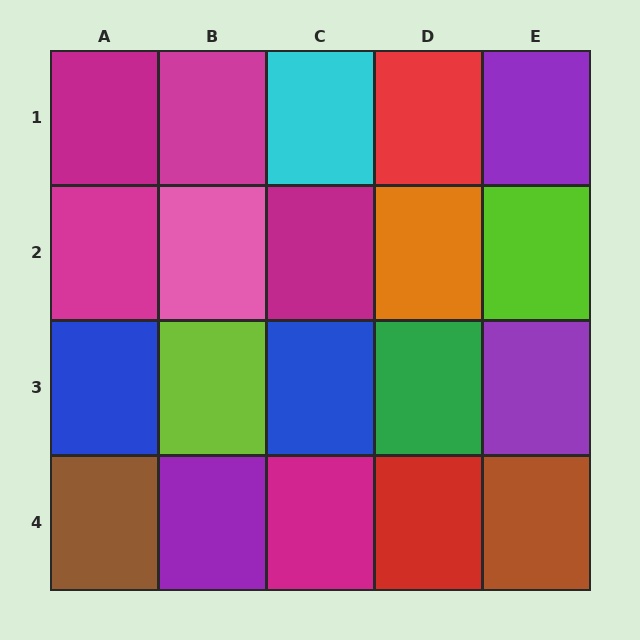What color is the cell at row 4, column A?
Brown.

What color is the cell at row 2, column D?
Orange.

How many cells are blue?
2 cells are blue.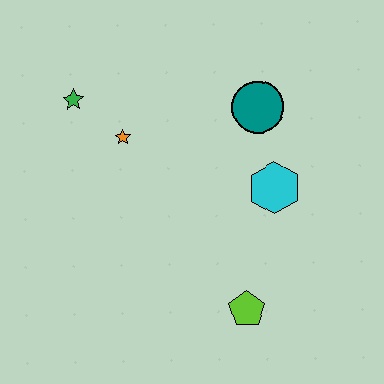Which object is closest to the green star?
The orange star is closest to the green star.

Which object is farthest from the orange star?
The lime pentagon is farthest from the orange star.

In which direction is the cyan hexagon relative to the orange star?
The cyan hexagon is to the right of the orange star.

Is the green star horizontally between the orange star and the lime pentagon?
No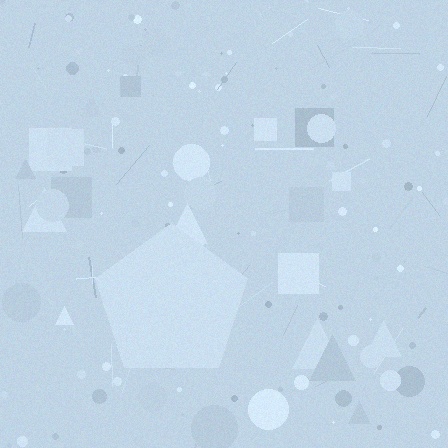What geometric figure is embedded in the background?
A pentagon is embedded in the background.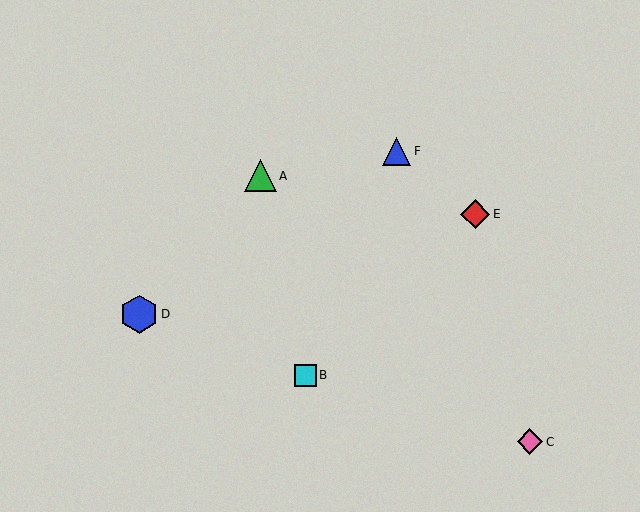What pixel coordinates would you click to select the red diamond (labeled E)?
Click at (475, 214) to select the red diamond E.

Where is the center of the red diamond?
The center of the red diamond is at (475, 214).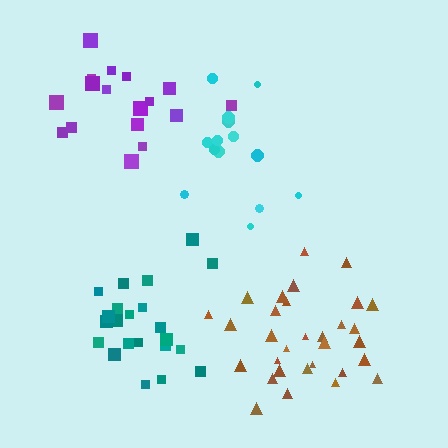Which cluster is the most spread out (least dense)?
Purple.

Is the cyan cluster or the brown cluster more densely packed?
Brown.